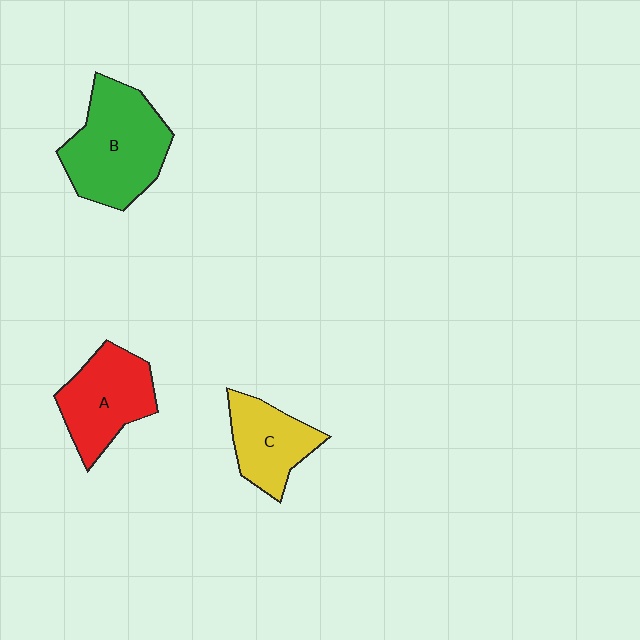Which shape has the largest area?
Shape B (green).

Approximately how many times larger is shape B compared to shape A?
Approximately 1.3 times.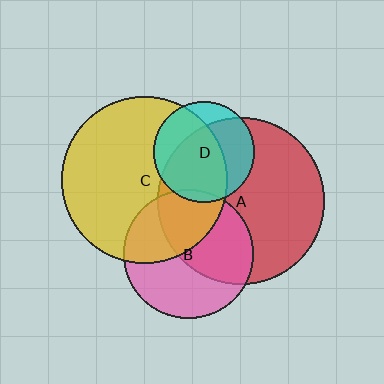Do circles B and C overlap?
Yes.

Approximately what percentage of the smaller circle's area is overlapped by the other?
Approximately 40%.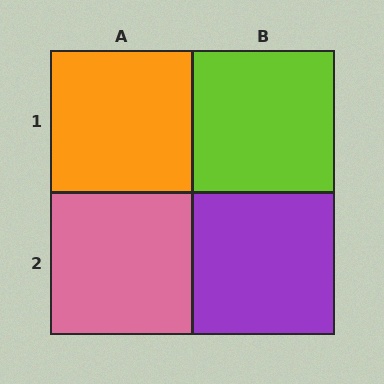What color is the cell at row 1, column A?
Orange.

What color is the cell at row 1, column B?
Lime.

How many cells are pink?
1 cell is pink.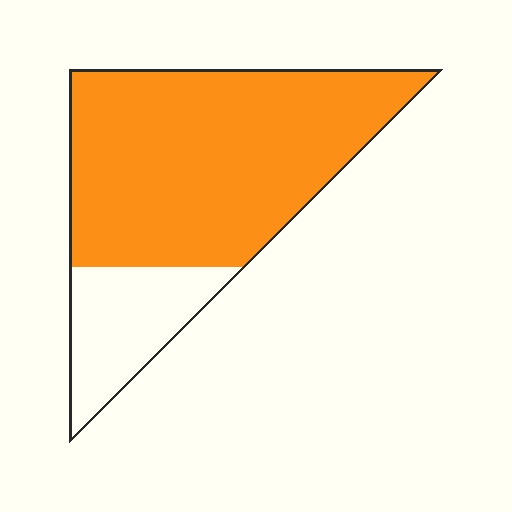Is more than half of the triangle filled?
Yes.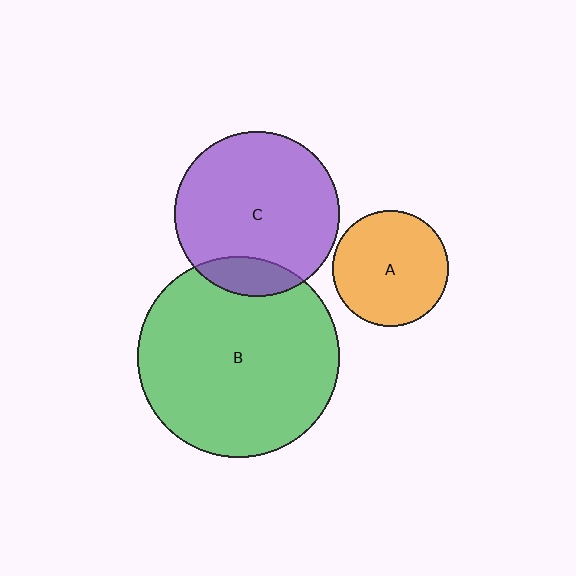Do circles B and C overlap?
Yes.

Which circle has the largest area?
Circle B (green).